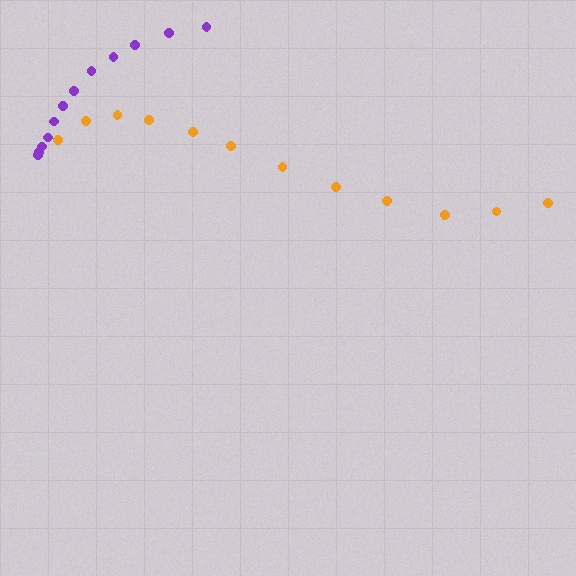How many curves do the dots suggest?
There are 2 distinct paths.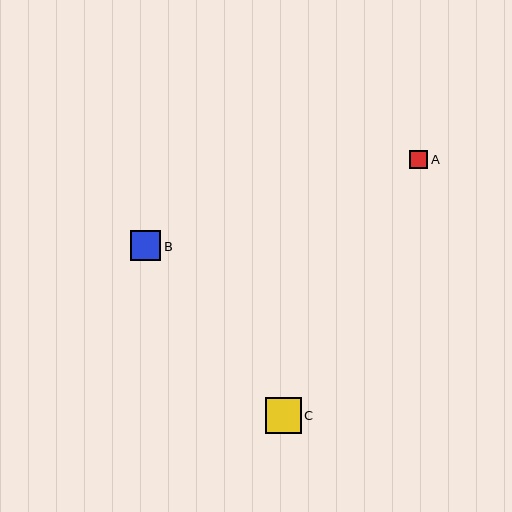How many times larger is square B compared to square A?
Square B is approximately 1.7 times the size of square A.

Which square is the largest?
Square C is the largest with a size of approximately 35 pixels.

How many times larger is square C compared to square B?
Square C is approximately 1.2 times the size of square B.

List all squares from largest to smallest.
From largest to smallest: C, B, A.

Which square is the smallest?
Square A is the smallest with a size of approximately 18 pixels.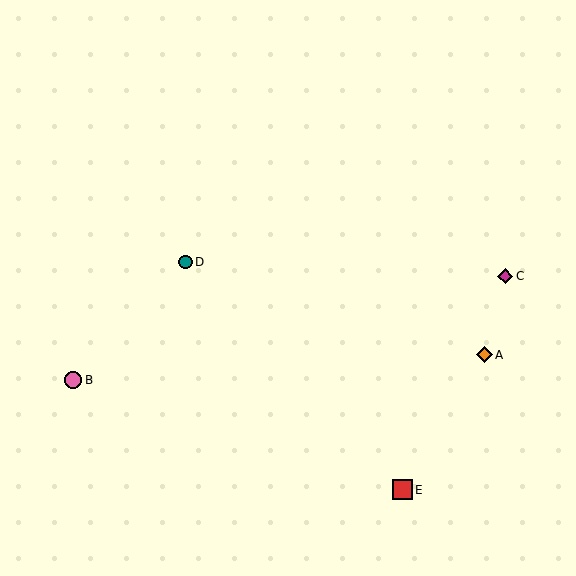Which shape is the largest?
The red square (labeled E) is the largest.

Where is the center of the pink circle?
The center of the pink circle is at (73, 380).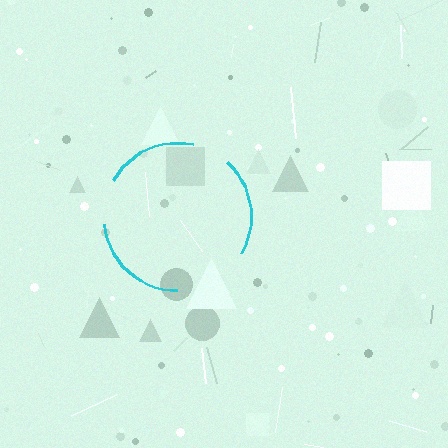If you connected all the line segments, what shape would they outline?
They would outline a circle.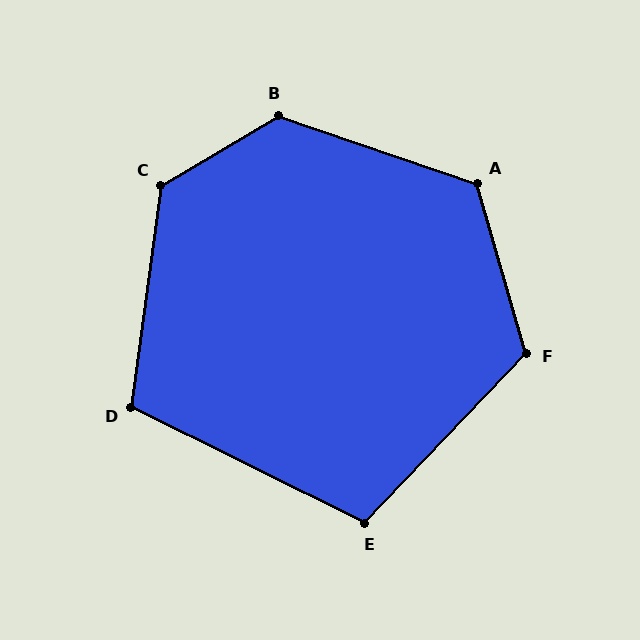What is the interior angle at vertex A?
Approximately 125 degrees (obtuse).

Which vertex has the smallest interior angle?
E, at approximately 107 degrees.